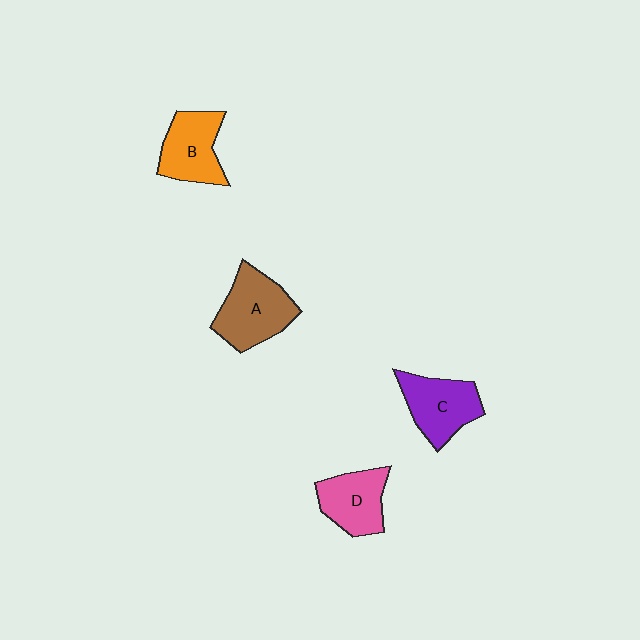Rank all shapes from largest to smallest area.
From largest to smallest: A (brown), C (purple), B (orange), D (pink).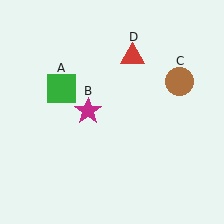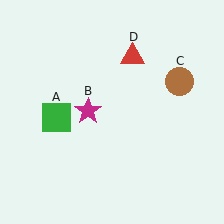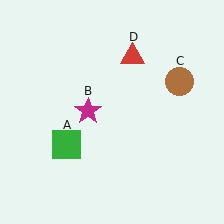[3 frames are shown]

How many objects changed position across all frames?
1 object changed position: green square (object A).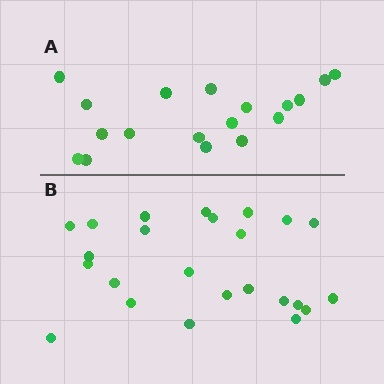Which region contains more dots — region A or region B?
Region B (the bottom region) has more dots.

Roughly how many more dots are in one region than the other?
Region B has about 6 more dots than region A.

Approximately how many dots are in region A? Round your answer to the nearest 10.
About 20 dots. (The exact count is 18, which rounds to 20.)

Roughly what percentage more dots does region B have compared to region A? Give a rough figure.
About 35% more.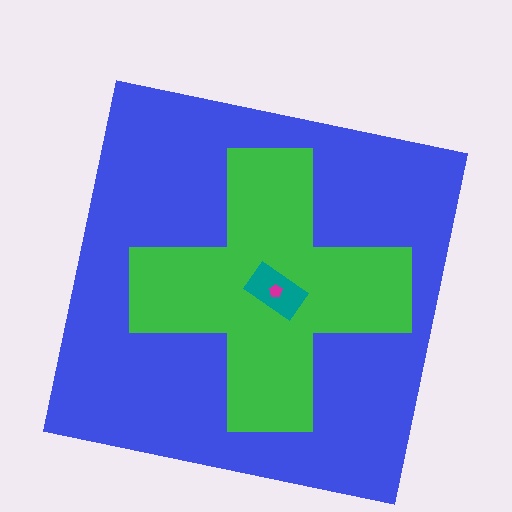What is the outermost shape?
The blue square.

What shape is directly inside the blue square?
The green cross.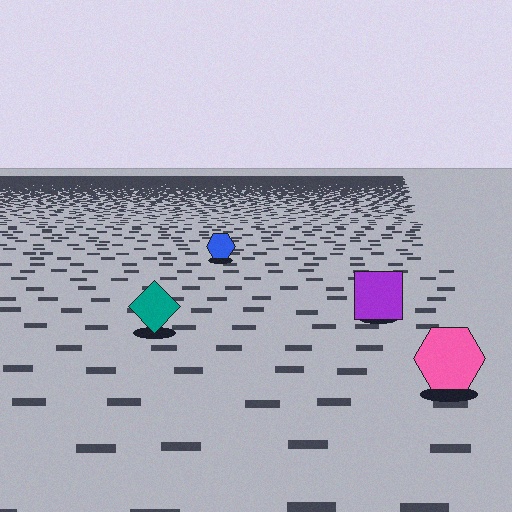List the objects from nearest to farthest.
From nearest to farthest: the pink hexagon, the teal diamond, the purple square, the blue hexagon.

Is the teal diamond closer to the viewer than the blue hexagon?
Yes. The teal diamond is closer — you can tell from the texture gradient: the ground texture is coarser near it.